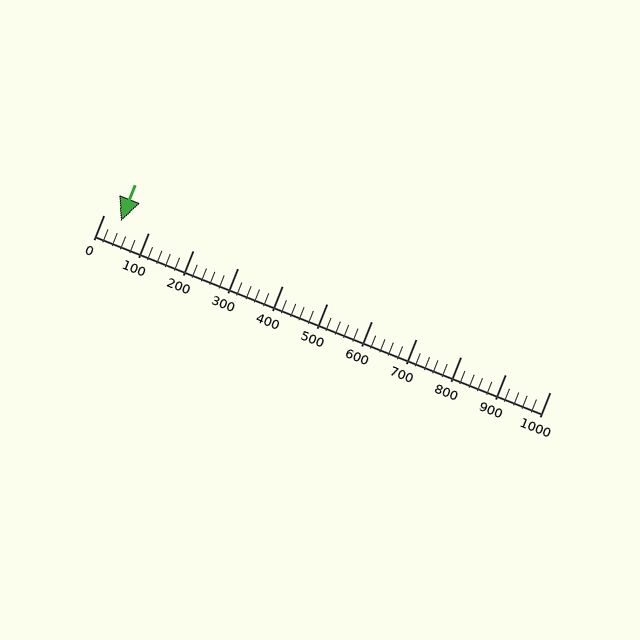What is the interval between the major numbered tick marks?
The major tick marks are spaced 100 units apart.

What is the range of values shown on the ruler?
The ruler shows values from 0 to 1000.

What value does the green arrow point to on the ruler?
The green arrow points to approximately 39.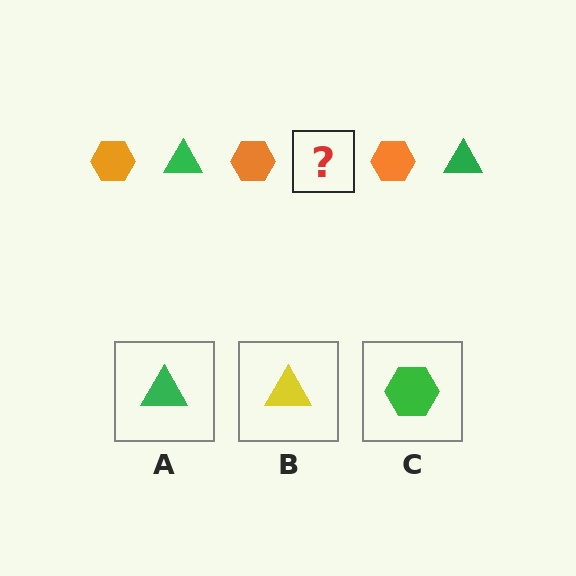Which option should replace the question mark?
Option A.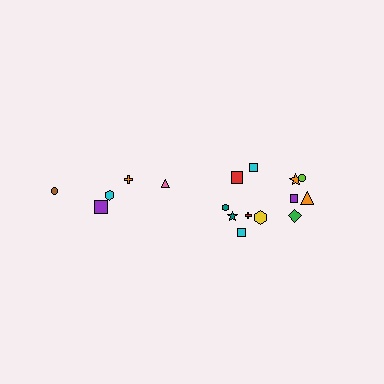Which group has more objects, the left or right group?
The right group.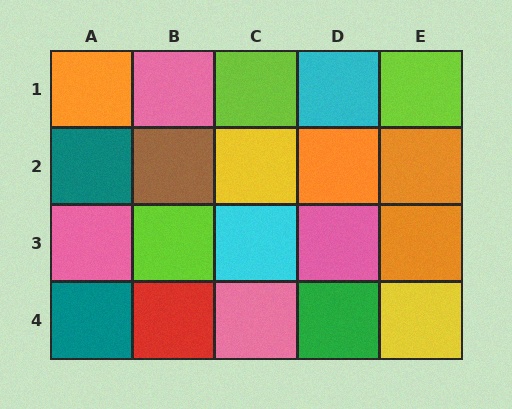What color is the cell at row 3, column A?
Pink.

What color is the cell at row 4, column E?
Yellow.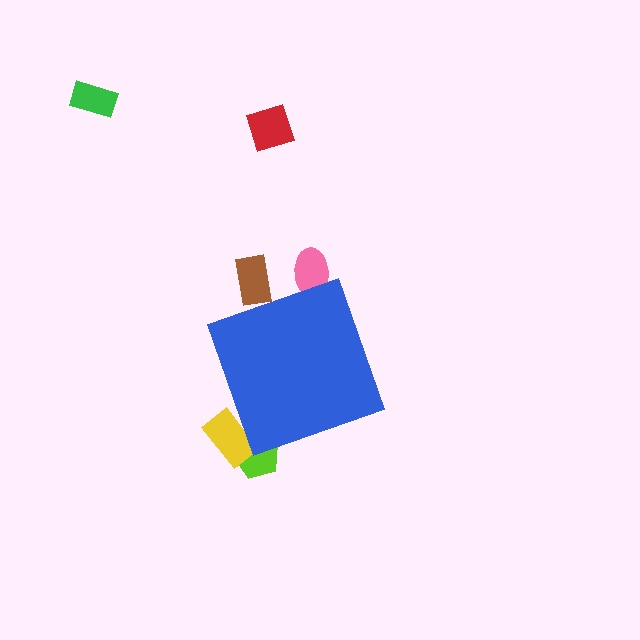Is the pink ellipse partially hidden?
Yes, the pink ellipse is partially hidden behind the blue diamond.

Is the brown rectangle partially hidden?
Yes, the brown rectangle is partially hidden behind the blue diamond.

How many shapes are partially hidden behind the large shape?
4 shapes are partially hidden.